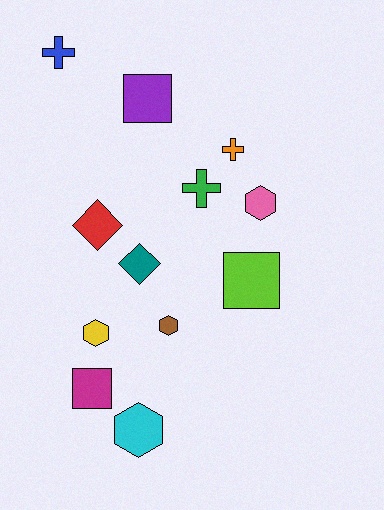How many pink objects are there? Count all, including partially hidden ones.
There is 1 pink object.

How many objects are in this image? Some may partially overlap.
There are 12 objects.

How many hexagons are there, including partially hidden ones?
There are 4 hexagons.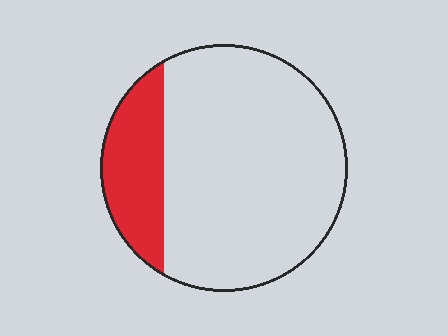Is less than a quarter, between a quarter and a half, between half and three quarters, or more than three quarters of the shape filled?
Less than a quarter.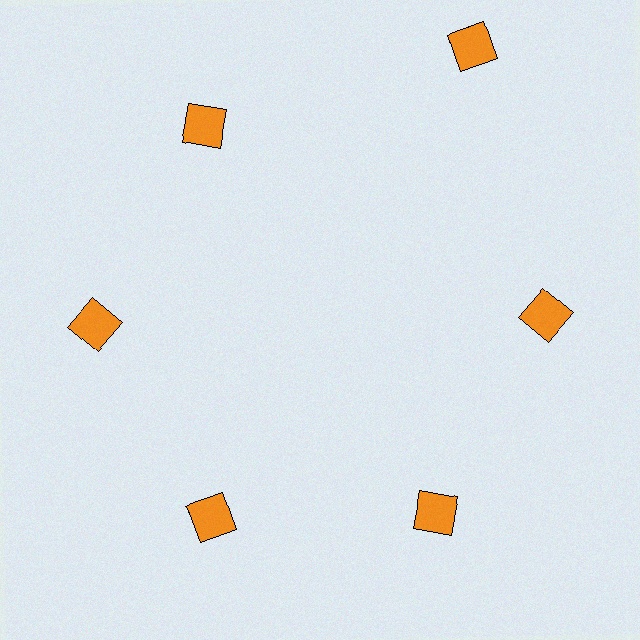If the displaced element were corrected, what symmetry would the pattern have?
It would have 6-fold rotational symmetry — the pattern would map onto itself every 60 degrees.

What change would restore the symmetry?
The symmetry would be restored by moving it inward, back onto the ring so that all 6 squares sit at equal angles and equal distance from the center.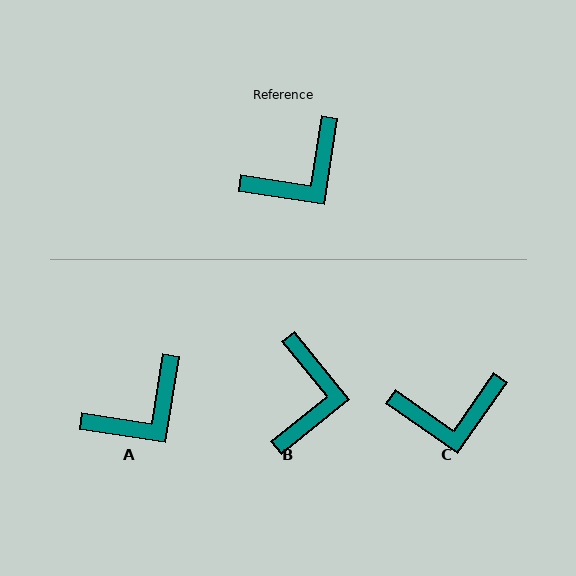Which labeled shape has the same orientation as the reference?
A.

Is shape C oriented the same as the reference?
No, it is off by about 26 degrees.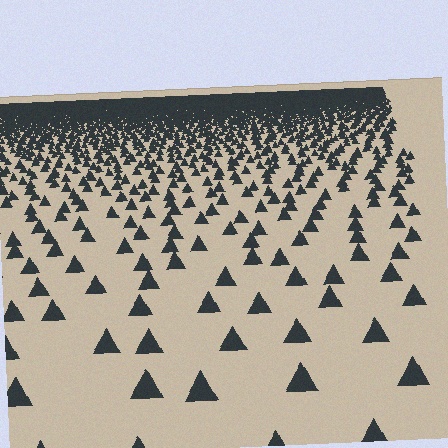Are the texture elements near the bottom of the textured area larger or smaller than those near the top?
Larger. Near the bottom, elements are closer to the viewer and appear at a bigger on-screen size.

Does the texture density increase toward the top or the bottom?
Density increases toward the top.